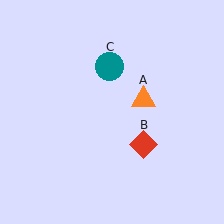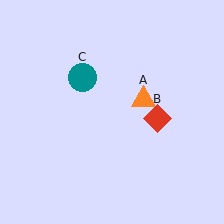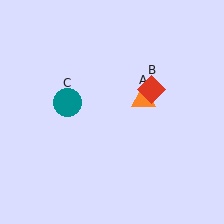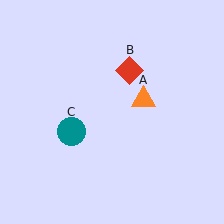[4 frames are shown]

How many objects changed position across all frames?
2 objects changed position: red diamond (object B), teal circle (object C).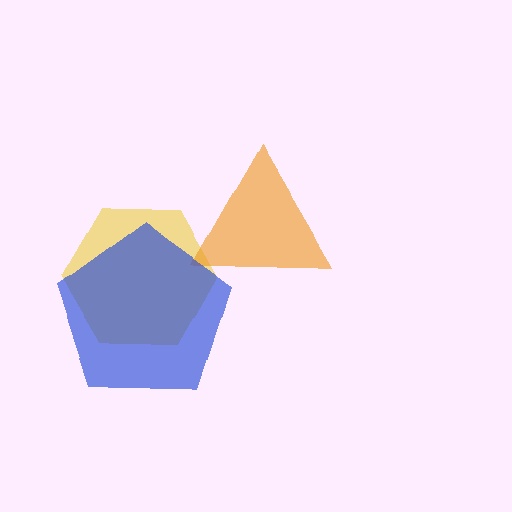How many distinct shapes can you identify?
There are 3 distinct shapes: a yellow hexagon, an orange triangle, a blue pentagon.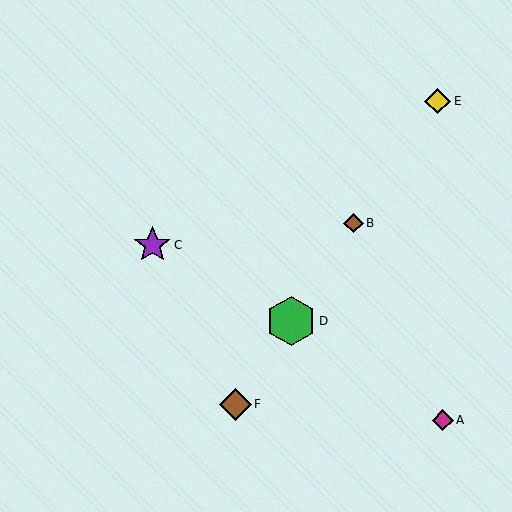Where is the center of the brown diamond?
The center of the brown diamond is at (235, 404).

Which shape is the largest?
The green hexagon (labeled D) is the largest.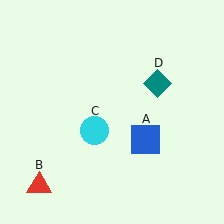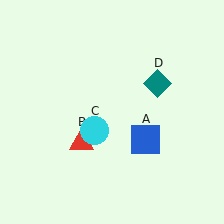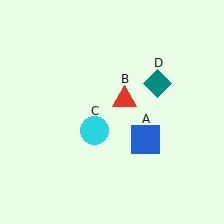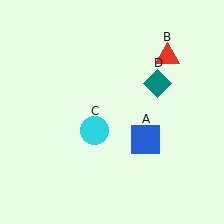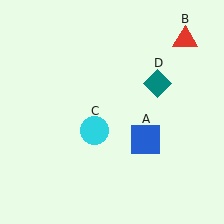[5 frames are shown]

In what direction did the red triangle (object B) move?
The red triangle (object B) moved up and to the right.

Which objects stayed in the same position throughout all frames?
Blue square (object A) and cyan circle (object C) and teal diamond (object D) remained stationary.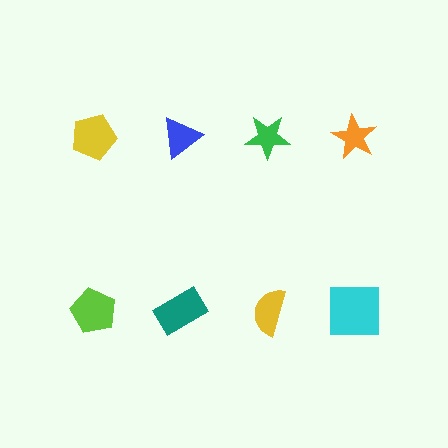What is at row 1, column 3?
A green star.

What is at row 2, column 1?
A lime pentagon.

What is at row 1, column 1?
A yellow pentagon.